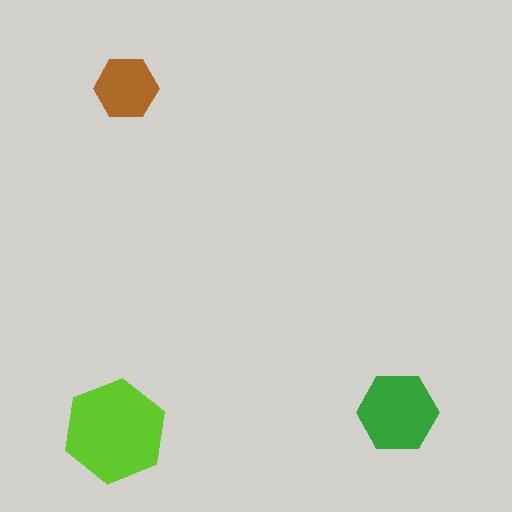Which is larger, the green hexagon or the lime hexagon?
The lime one.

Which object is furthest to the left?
The lime hexagon is leftmost.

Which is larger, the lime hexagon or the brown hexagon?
The lime one.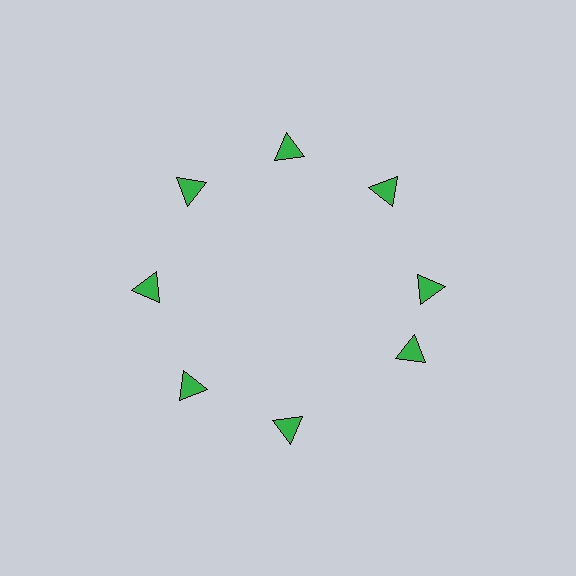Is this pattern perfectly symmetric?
No. The 8 green triangles are arranged in a ring, but one element near the 4 o'clock position is rotated out of alignment along the ring, breaking the 8-fold rotational symmetry.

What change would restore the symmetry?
The symmetry would be restored by rotating it back into even spacing with its neighbors so that all 8 triangles sit at equal angles and equal distance from the center.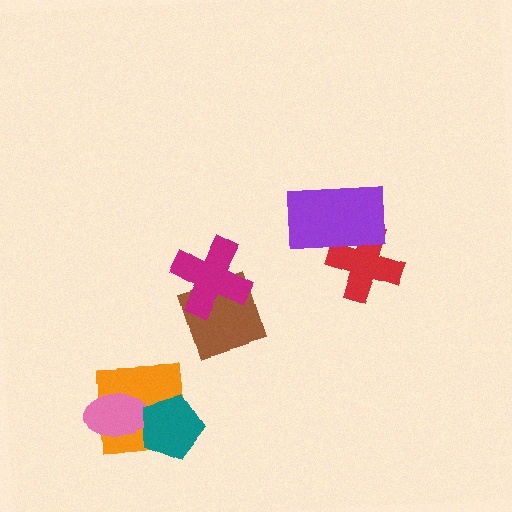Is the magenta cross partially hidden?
No, no other shape covers it.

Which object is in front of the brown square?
The magenta cross is in front of the brown square.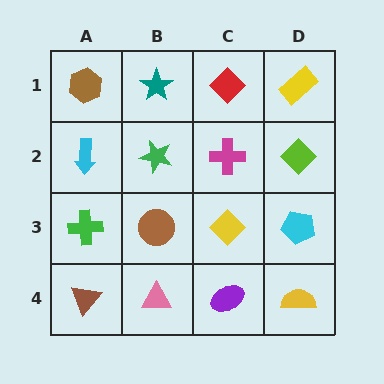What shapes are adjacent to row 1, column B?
A green star (row 2, column B), a brown hexagon (row 1, column A), a red diamond (row 1, column C).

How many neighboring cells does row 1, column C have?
3.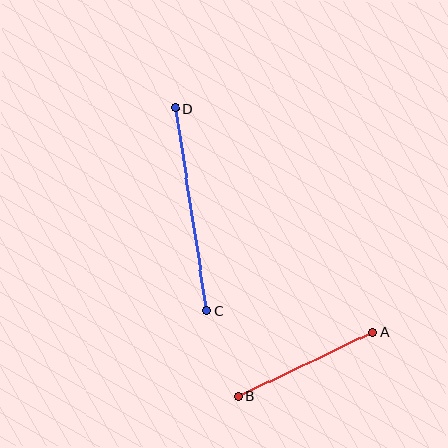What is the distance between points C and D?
The distance is approximately 205 pixels.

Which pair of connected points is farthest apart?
Points C and D are farthest apart.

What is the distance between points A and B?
The distance is approximately 149 pixels.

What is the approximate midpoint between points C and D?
The midpoint is at approximately (191, 209) pixels.